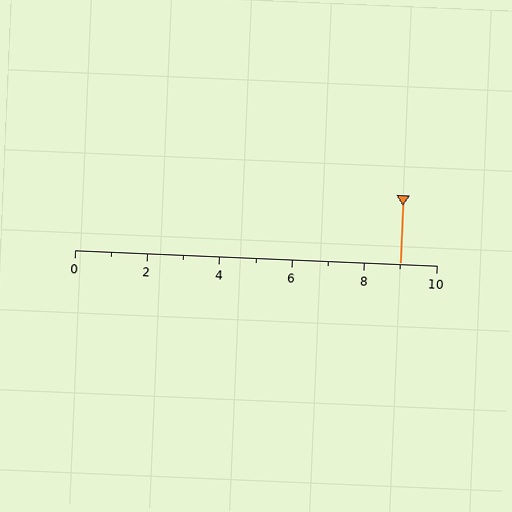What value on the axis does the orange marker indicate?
The marker indicates approximately 9.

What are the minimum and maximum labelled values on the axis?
The axis runs from 0 to 10.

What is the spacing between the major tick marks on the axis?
The major ticks are spaced 2 apart.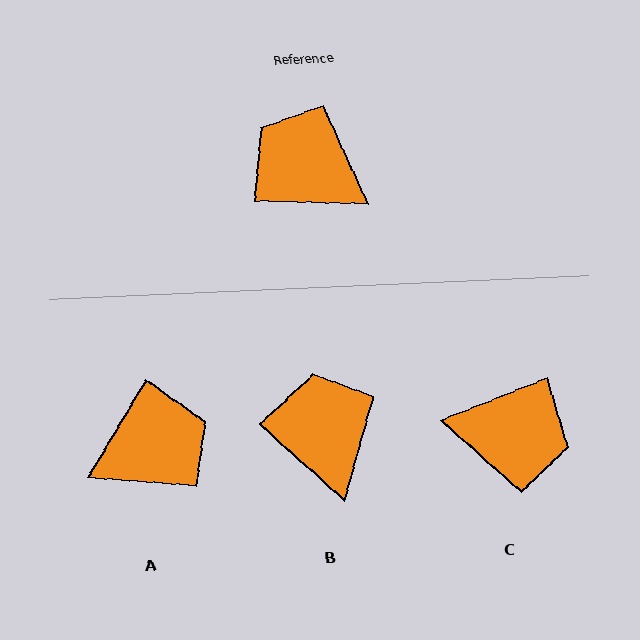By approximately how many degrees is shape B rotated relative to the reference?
Approximately 41 degrees clockwise.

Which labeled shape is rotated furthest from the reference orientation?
C, about 157 degrees away.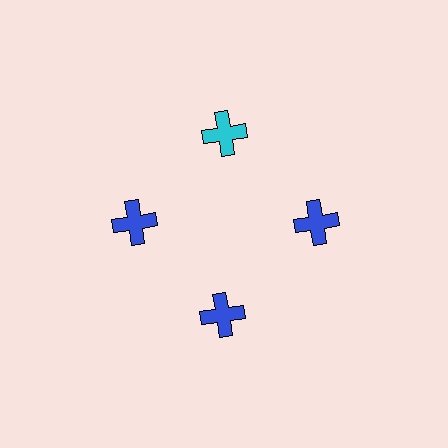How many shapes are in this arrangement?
There are 4 shapes arranged in a ring pattern.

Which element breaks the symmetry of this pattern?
The cyan cross at roughly the 12 o'clock position breaks the symmetry. All other shapes are blue crosses.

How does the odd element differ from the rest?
It has a different color: cyan instead of blue.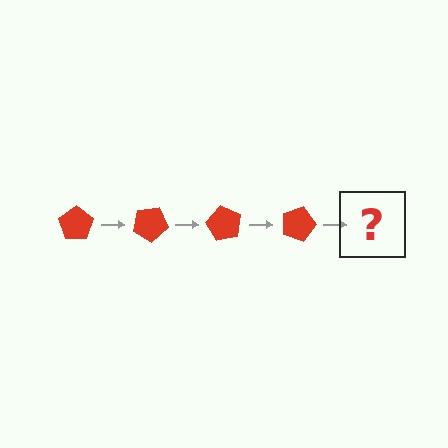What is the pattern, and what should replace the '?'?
The pattern is that the pentagon rotates 30 degrees each step. The '?' should be a red pentagon rotated 120 degrees.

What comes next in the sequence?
The next element should be a red pentagon rotated 120 degrees.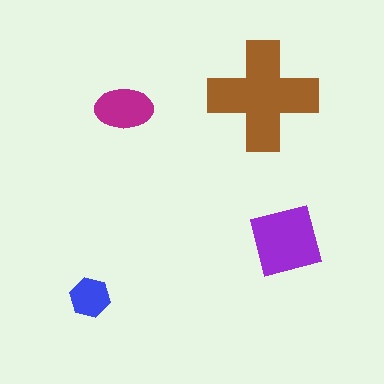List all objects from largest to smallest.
The brown cross, the purple square, the magenta ellipse, the blue hexagon.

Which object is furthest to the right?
The purple square is rightmost.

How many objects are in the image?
There are 4 objects in the image.